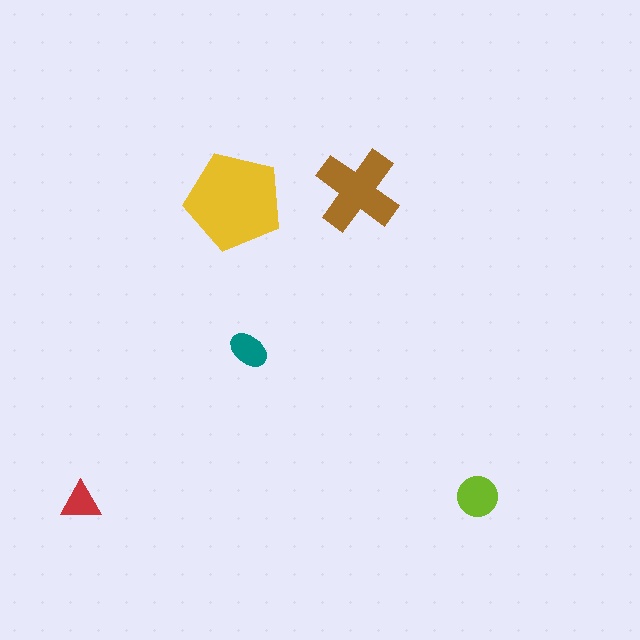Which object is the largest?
The yellow pentagon.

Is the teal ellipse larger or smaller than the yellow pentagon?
Smaller.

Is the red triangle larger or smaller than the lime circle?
Smaller.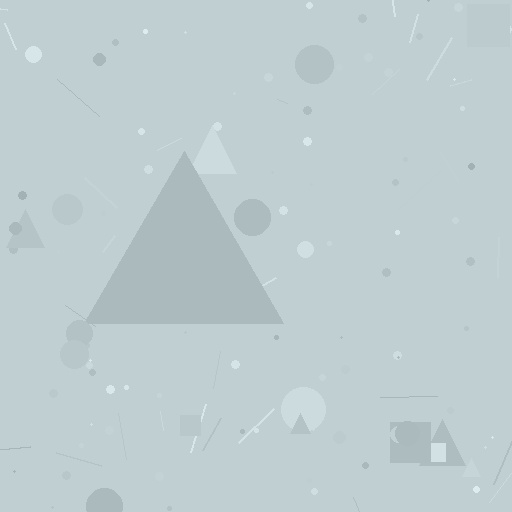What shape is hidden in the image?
A triangle is hidden in the image.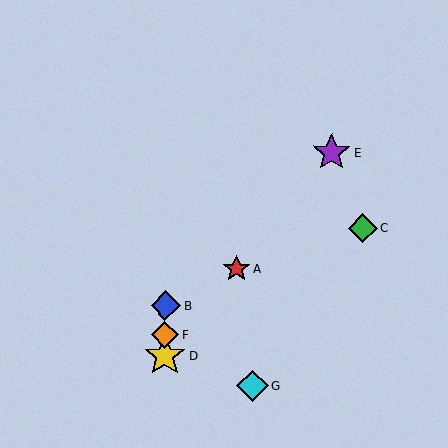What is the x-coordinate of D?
Object D is at x≈165.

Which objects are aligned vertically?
Objects B, D, F are aligned vertically.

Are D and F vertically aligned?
Yes, both are at x≈165.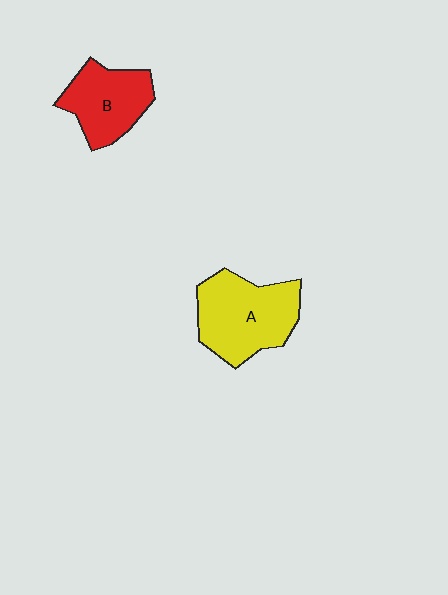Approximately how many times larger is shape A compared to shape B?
Approximately 1.3 times.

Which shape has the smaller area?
Shape B (red).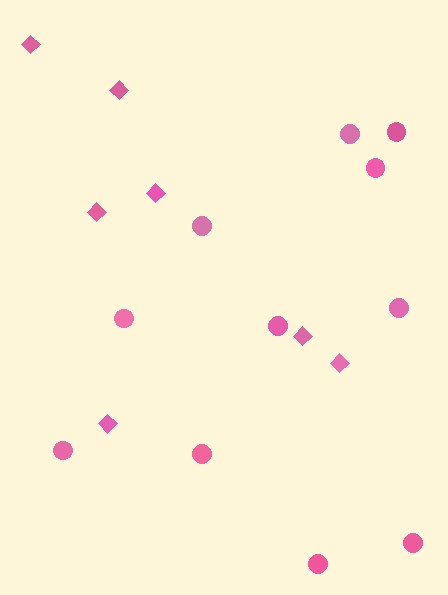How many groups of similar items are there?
There are 2 groups: one group of diamonds (7) and one group of circles (11).